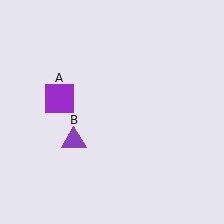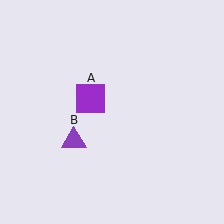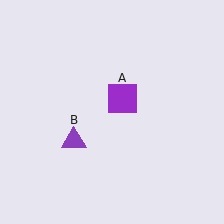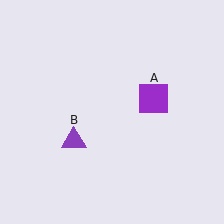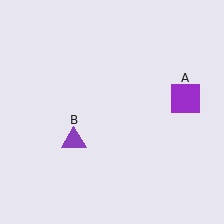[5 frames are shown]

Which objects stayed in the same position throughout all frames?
Purple triangle (object B) remained stationary.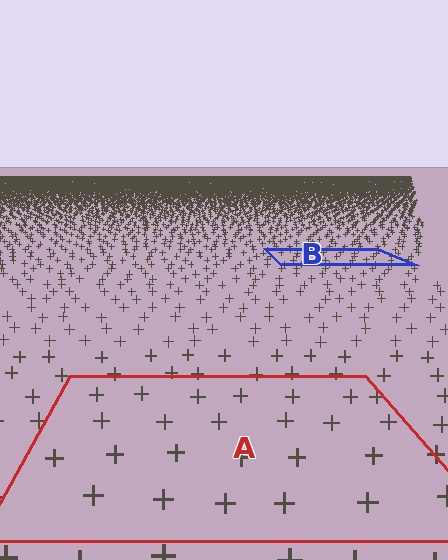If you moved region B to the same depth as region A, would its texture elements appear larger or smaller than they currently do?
They would appear larger. At a closer depth, the same texture elements are projected at a bigger on-screen size.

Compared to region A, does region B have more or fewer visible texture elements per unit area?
Region B has more texture elements per unit area — they are packed more densely because it is farther away.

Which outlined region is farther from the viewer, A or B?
Region B is farther from the viewer — the texture elements inside it appear smaller and more densely packed.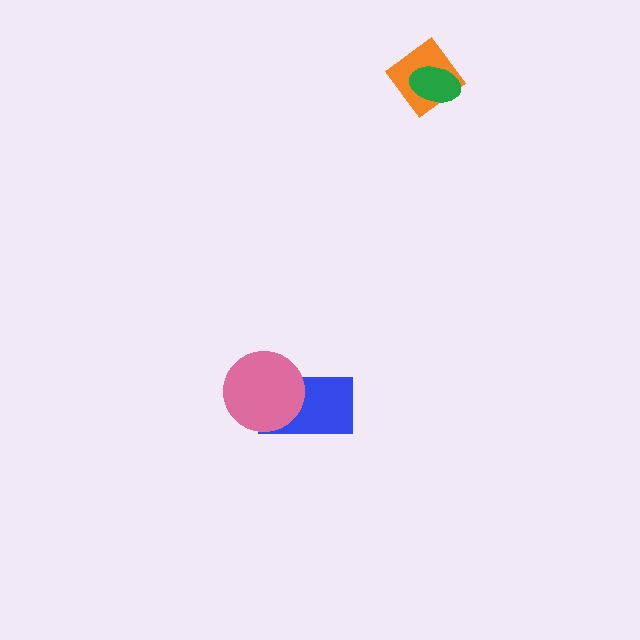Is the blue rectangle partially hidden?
Yes, it is partially covered by another shape.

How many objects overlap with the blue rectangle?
1 object overlaps with the blue rectangle.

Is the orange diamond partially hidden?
Yes, it is partially covered by another shape.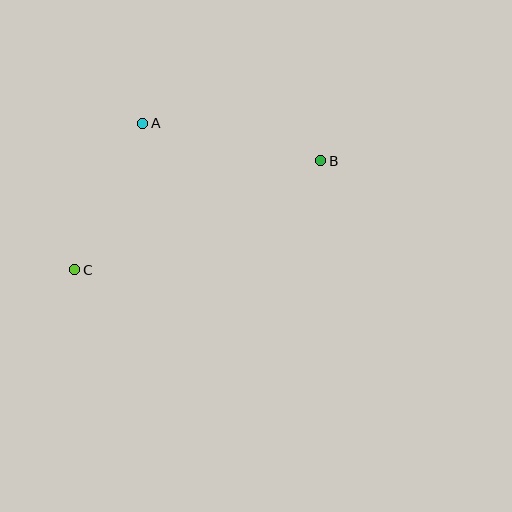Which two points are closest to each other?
Points A and C are closest to each other.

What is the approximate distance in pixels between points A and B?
The distance between A and B is approximately 182 pixels.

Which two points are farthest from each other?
Points B and C are farthest from each other.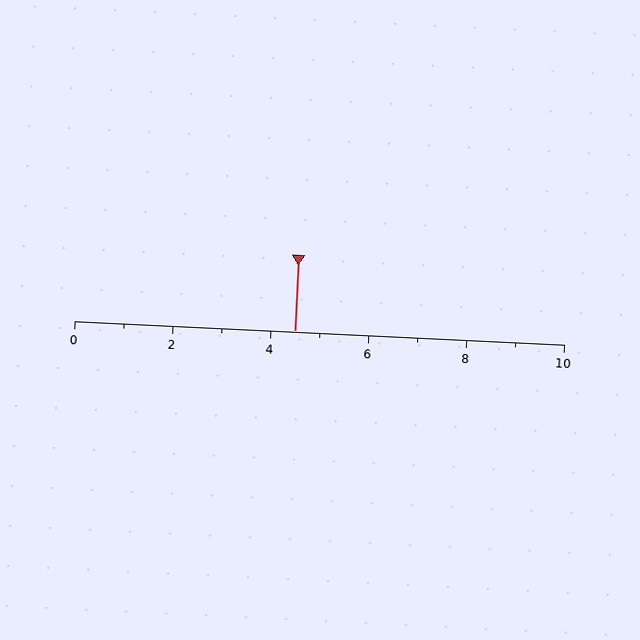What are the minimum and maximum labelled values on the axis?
The axis runs from 0 to 10.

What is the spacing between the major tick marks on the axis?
The major ticks are spaced 2 apart.